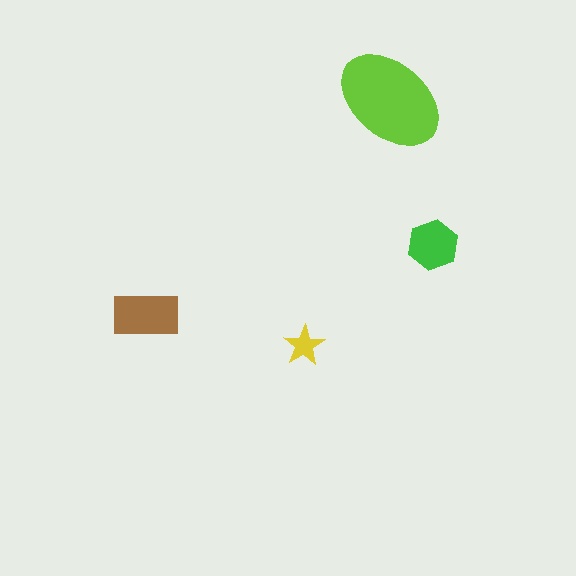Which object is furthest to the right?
The green hexagon is rightmost.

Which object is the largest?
The lime ellipse.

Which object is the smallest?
The yellow star.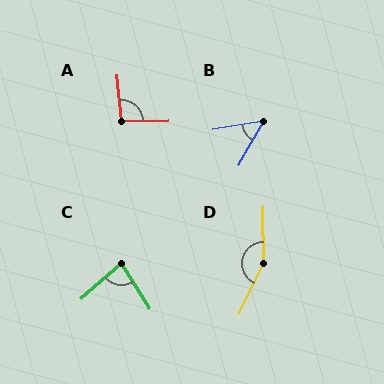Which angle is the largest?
D, at approximately 154 degrees.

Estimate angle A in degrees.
Approximately 95 degrees.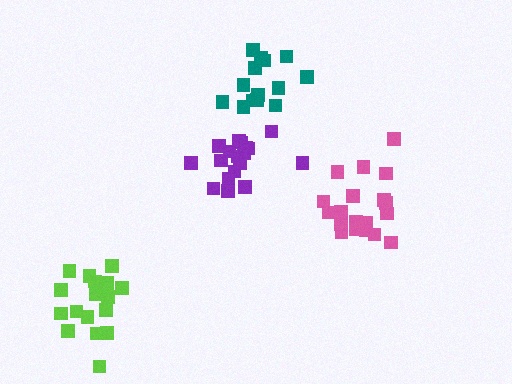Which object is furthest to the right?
The pink cluster is rightmost.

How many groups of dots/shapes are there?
There are 4 groups.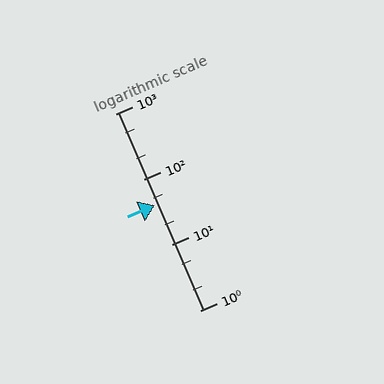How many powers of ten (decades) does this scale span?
The scale spans 3 decades, from 1 to 1000.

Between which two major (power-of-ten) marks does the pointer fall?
The pointer is between 10 and 100.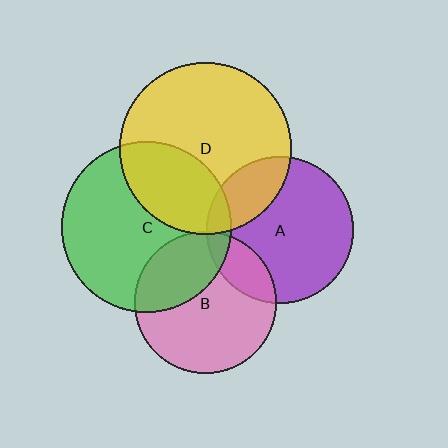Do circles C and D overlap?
Yes.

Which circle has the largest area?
Circle D (yellow).